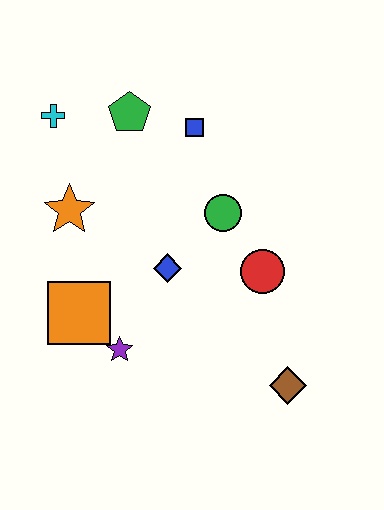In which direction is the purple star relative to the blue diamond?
The purple star is below the blue diamond.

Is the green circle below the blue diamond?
No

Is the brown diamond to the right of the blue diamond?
Yes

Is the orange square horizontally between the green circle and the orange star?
Yes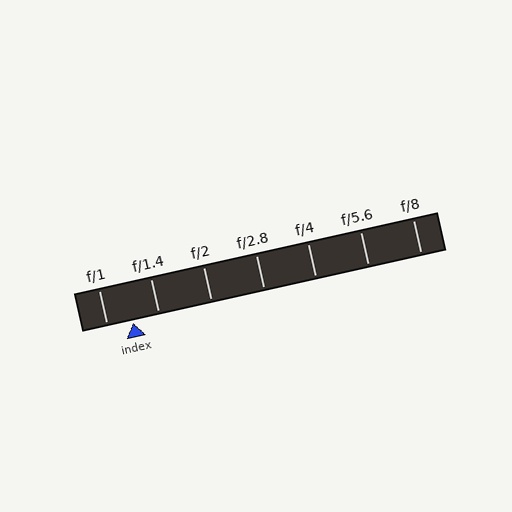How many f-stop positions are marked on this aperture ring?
There are 7 f-stop positions marked.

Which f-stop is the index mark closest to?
The index mark is closest to f/1.4.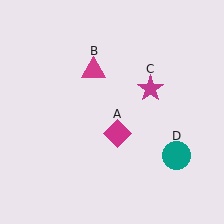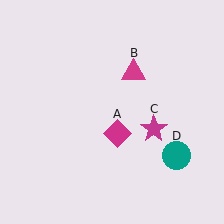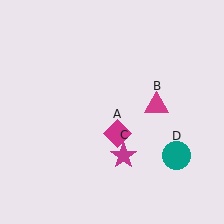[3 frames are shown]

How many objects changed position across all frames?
2 objects changed position: magenta triangle (object B), magenta star (object C).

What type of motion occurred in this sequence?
The magenta triangle (object B), magenta star (object C) rotated clockwise around the center of the scene.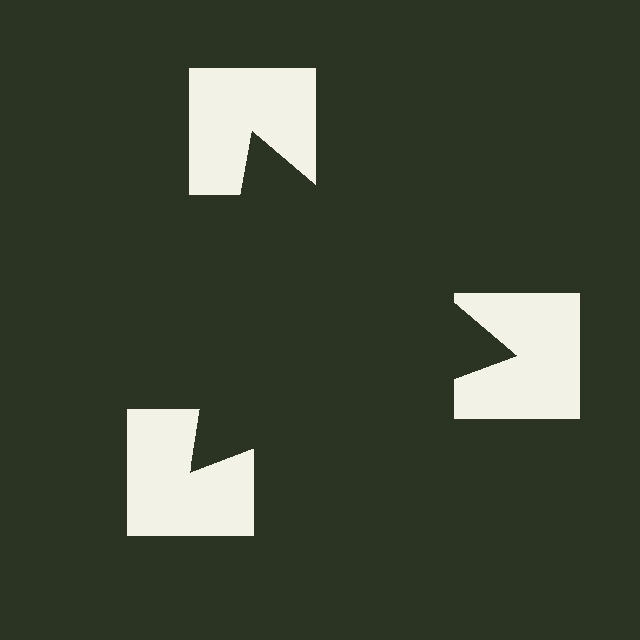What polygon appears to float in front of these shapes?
An illusory triangle — its edges are inferred from the aligned wedge cuts in the notched squares, not physically drawn.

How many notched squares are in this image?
There are 3 — one at each vertex of the illusory triangle.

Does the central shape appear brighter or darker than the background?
It typically appears slightly darker than the background, even though no actual brightness change is drawn.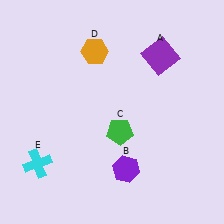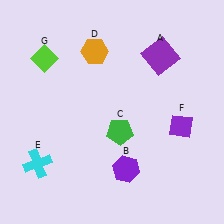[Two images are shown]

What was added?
A purple diamond (F), a lime diamond (G) were added in Image 2.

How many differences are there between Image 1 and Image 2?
There are 2 differences between the two images.